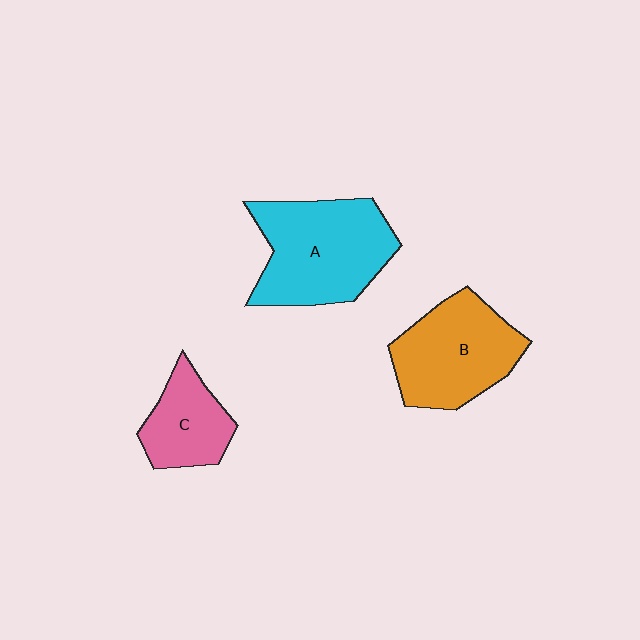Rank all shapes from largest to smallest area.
From largest to smallest: A (cyan), B (orange), C (pink).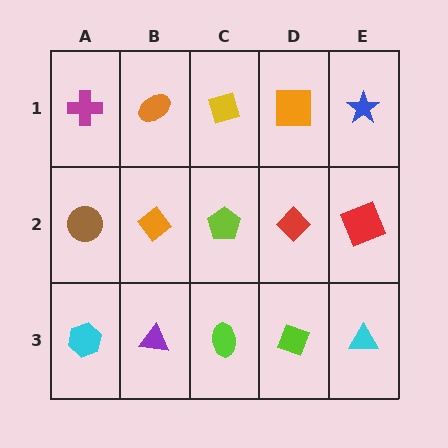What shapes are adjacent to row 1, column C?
A lime pentagon (row 2, column C), an orange ellipse (row 1, column B), an orange square (row 1, column D).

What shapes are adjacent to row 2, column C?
A yellow diamond (row 1, column C), a lime ellipse (row 3, column C), an orange diamond (row 2, column B), a red diamond (row 2, column D).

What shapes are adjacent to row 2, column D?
An orange square (row 1, column D), a lime diamond (row 3, column D), a lime pentagon (row 2, column C), a red square (row 2, column E).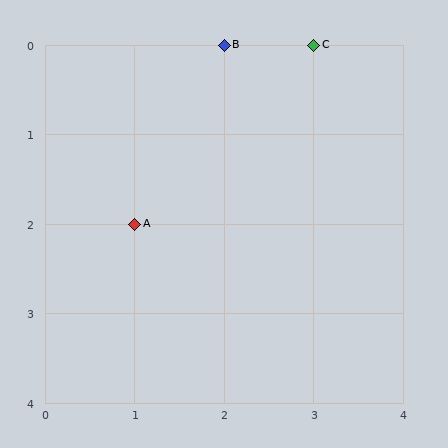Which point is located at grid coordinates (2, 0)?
Point B is at (2, 0).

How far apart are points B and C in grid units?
Points B and C are 1 column apart.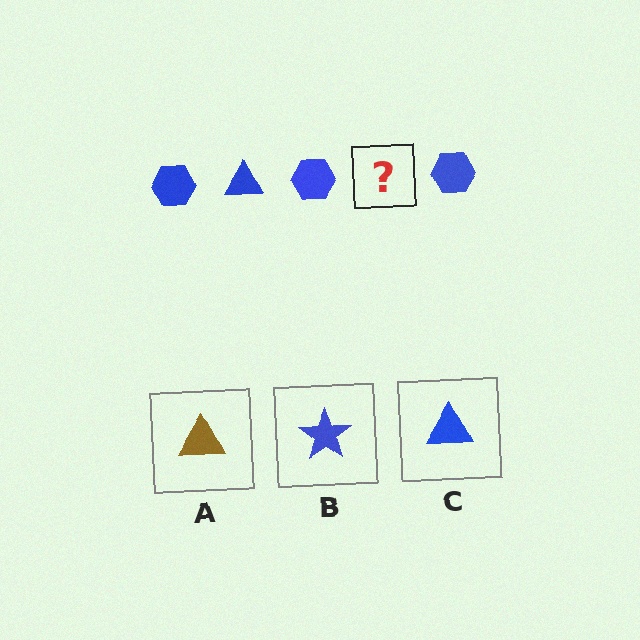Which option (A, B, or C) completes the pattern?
C.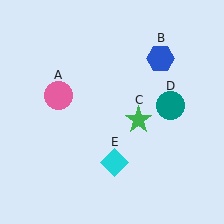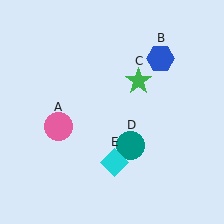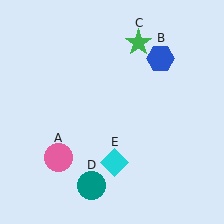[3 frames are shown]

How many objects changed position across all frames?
3 objects changed position: pink circle (object A), green star (object C), teal circle (object D).